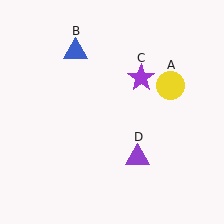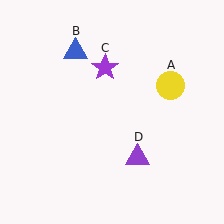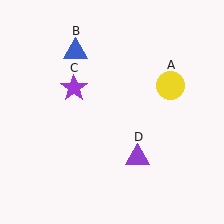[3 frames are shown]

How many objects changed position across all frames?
1 object changed position: purple star (object C).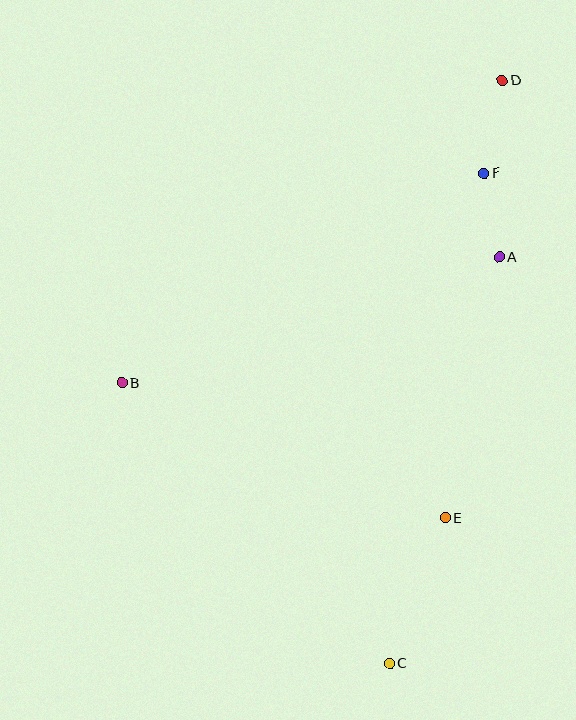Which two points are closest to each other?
Points A and F are closest to each other.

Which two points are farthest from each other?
Points C and D are farthest from each other.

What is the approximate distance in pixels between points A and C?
The distance between A and C is approximately 421 pixels.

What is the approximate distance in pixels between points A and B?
The distance between A and B is approximately 398 pixels.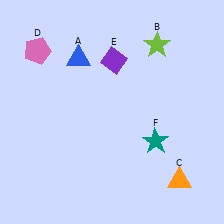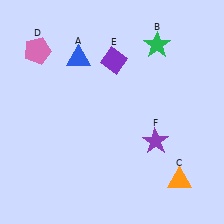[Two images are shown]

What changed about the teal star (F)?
In Image 1, F is teal. In Image 2, it changed to purple.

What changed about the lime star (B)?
In Image 1, B is lime. In Image 2, it changed to green.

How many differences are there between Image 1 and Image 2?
There are 2 differences between the two images.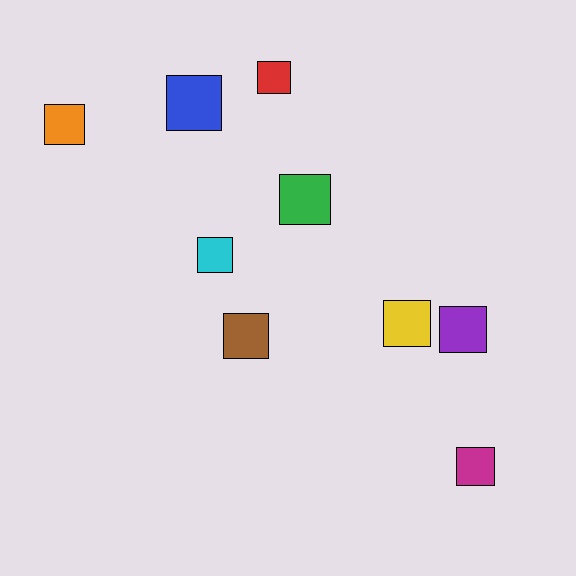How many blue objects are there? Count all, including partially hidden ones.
There is 1 blue object.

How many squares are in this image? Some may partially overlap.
There are 9 squares.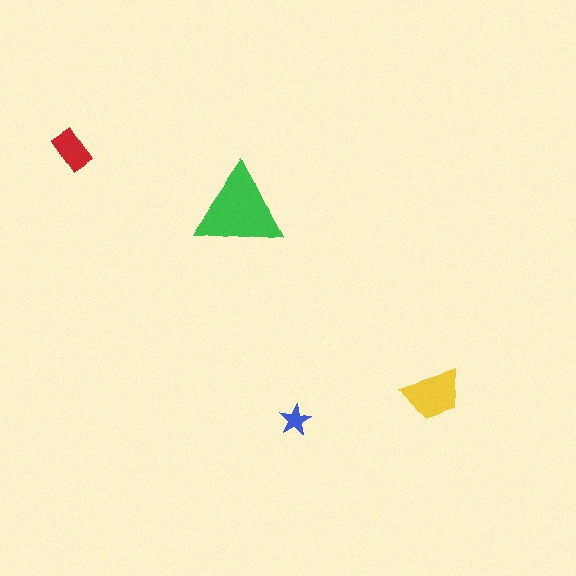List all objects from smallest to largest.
The blue star, the red rectangle, the yellow trapezoid, the green triangle.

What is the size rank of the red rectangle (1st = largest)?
3rd.